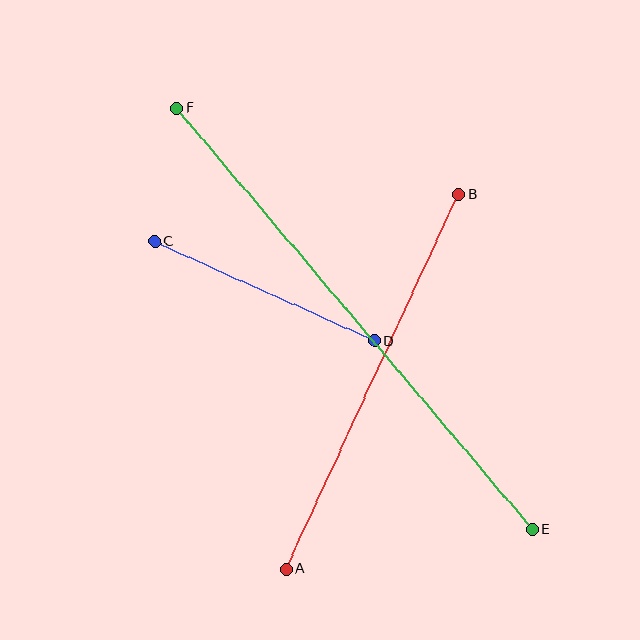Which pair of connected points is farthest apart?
Points E and F are farthest apart.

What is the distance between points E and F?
The distance is approximately 551 pixels.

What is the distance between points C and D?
The distance is approximately 241 pixels.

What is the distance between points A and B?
The distance is approximately 412 pixels.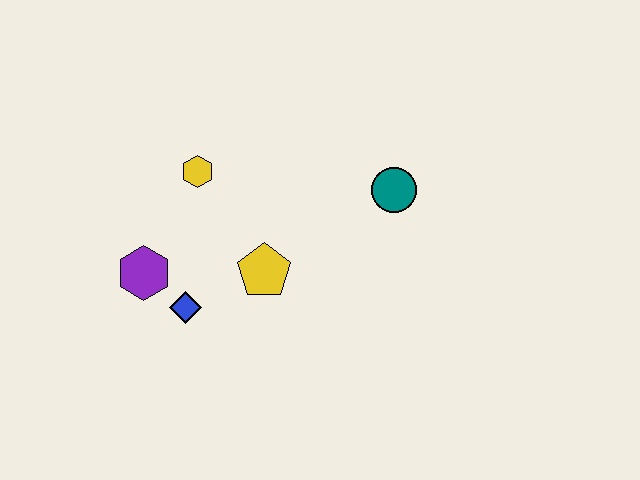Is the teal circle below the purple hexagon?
No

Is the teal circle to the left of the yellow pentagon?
No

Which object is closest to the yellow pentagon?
The blue diamond is closest to the yellow pentagon.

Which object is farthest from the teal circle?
The purple hexagon is farthest from the teal circle.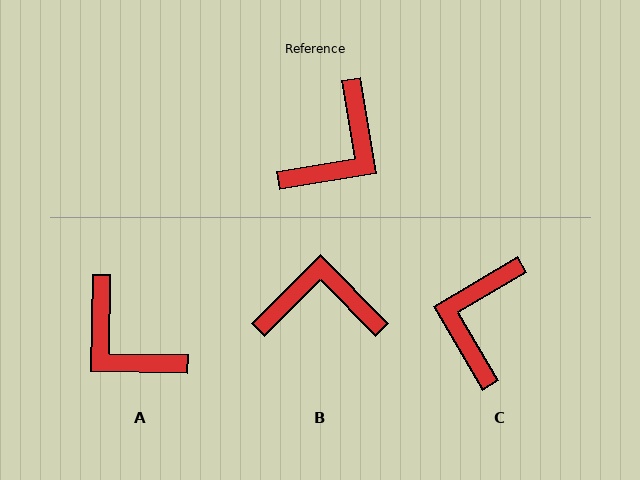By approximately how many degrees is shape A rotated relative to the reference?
Approximately 100 degrees clockwise.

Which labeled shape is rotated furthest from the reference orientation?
C, about 159 degrees away.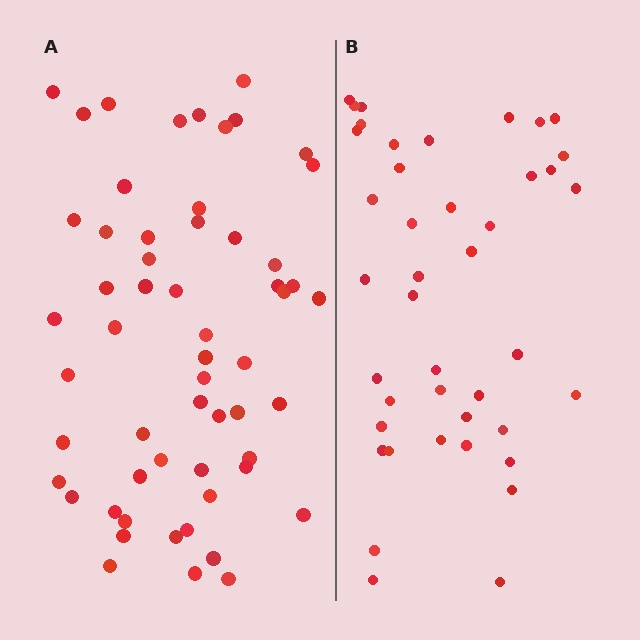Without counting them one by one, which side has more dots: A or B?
Region A (the left region) has more dots.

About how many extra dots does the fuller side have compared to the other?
Region A has approximately 15 more dots than region B.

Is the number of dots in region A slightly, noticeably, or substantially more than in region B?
Region A has noticeably more, but not dramatically so. The ratio is roughly 1.4 to 1.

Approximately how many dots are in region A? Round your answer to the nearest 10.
About 60 dots. (The exact count is 57, which rounds to 60.)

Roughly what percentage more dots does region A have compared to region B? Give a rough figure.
About 35% more.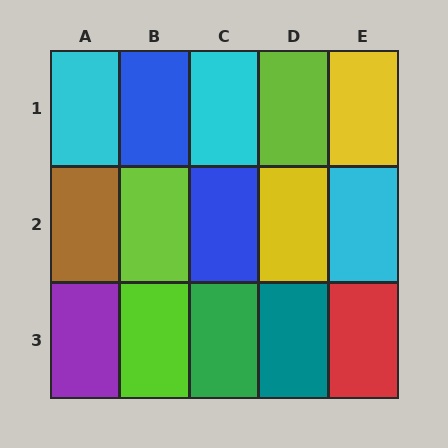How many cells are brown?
1 cell is brown.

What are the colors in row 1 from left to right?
Cyan, blue, cyan, lime, yellow.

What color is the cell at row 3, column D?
Teal.